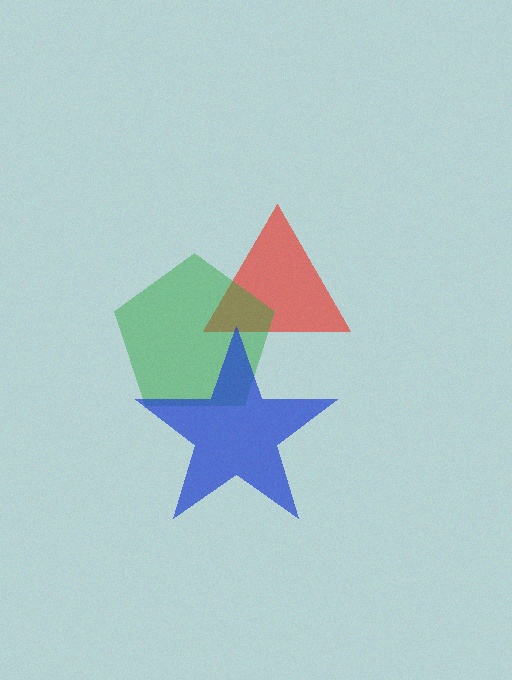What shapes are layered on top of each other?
The layered shapes are: a red triangle, a green pentagon, a blue star.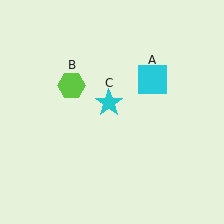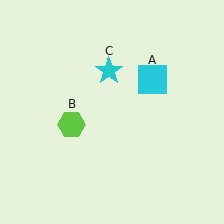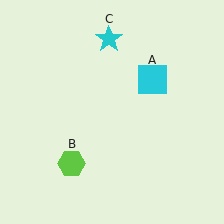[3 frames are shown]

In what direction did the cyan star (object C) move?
The cyan star (object C) moved up.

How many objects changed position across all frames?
2 objects changed position: lime hexagon (object B), cyan star (object C).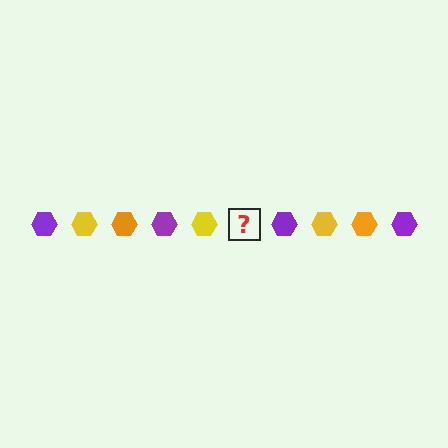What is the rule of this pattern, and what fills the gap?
The rule is that the pattern cycles through purple, yellow, orange hexagons. The gap should be filled with an orange hexagon.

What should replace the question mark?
The question mark should be replaced with an orange hexagon.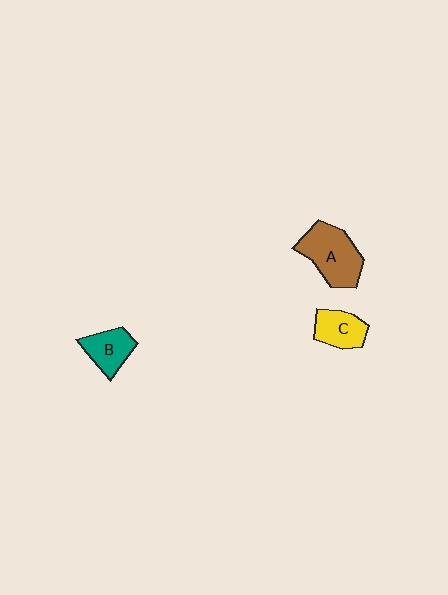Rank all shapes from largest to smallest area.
From largest to smallest: A (brown), B (teal), C (yellow).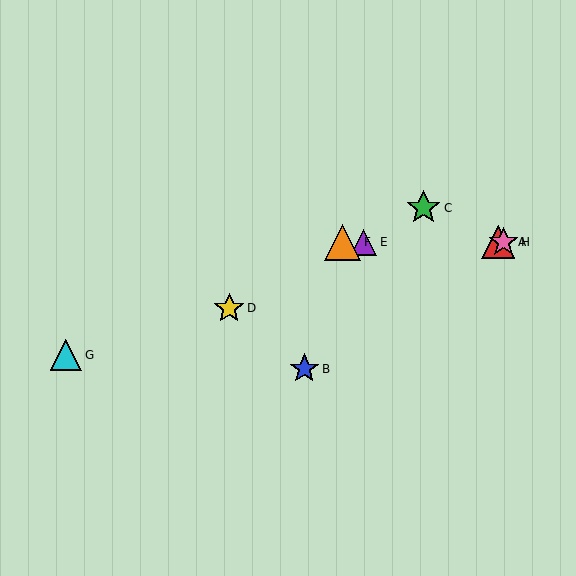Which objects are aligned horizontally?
Objects A, E, F, H are aligned horizontally.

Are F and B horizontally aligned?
No, F is at y≈242 and B is at y≈369.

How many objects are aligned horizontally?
4 objects (A, E, F, H) are aligned horizontally.